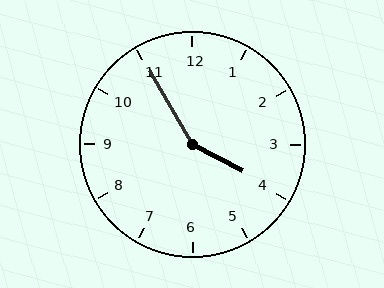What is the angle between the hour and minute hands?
Approximately 148 degrees.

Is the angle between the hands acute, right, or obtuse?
It is obtuse.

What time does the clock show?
3:55.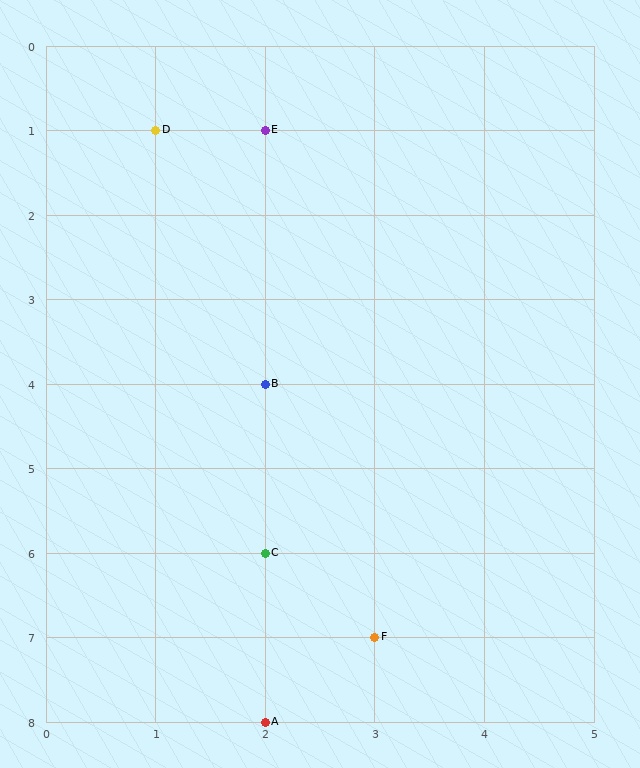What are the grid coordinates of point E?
Point E is at grid coordinates (2, 1).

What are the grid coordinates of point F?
Point F is at grid coordinates (3, 7).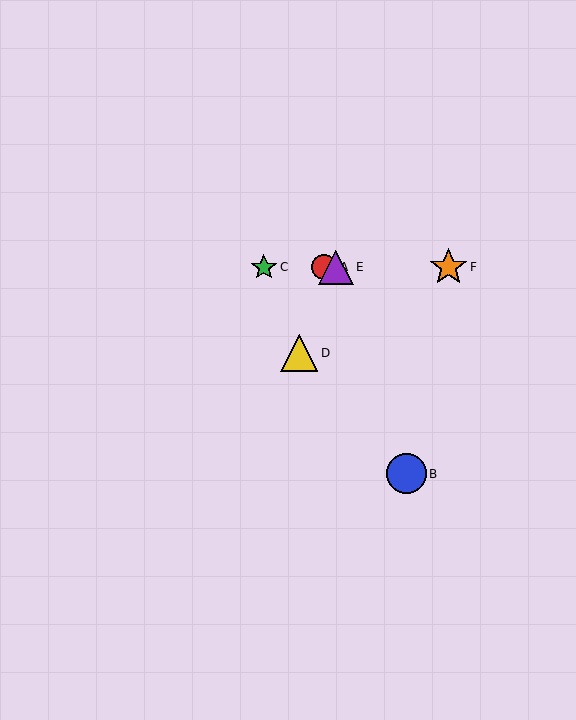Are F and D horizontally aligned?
No, F is at y≈267 and D is at y≈353.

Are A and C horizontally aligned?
Yes, both are at y≈267.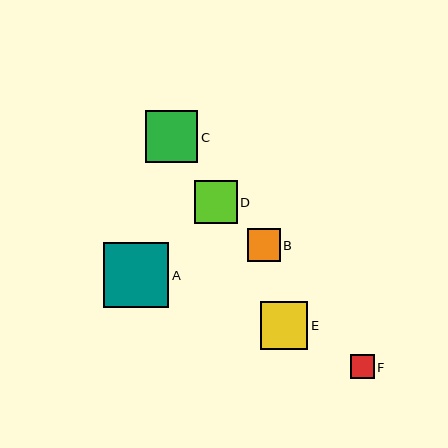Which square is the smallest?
Square F is the smallest with a size of approximately 24 pixels.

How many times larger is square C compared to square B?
Square C is approximately 1.6 times the size of square B.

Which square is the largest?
Square A is the largest with a size of approximately 65 pixels.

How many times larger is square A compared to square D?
Square A is approximately 1.5 times the size of square D.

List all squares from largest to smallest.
From largest to smallest: A, C, E, D, B, F.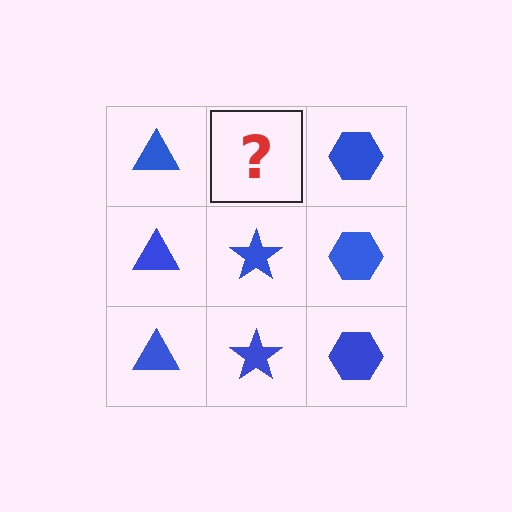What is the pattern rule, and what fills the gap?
The rule is that each column has a consistent shape. The gap should be filled with a blue star.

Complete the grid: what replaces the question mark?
The question mark should be replaced with a blue star.